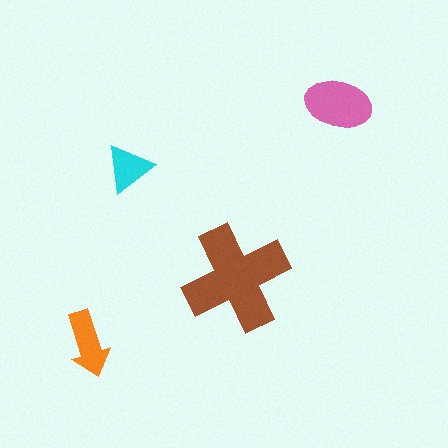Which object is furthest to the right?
The pink ellipse is rightmost.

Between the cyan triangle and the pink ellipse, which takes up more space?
The pink ellipse.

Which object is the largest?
The brown cross.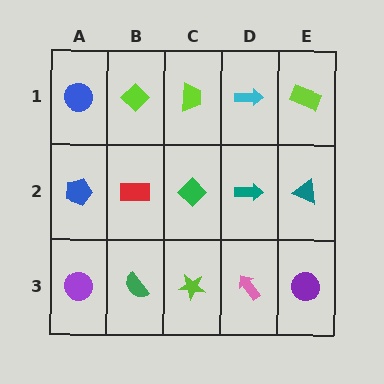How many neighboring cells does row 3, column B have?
3.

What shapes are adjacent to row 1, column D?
A teal arrow (row 2, column D), a lime trapezoid (row 1, column C), a lime rectangle (row 1, column E).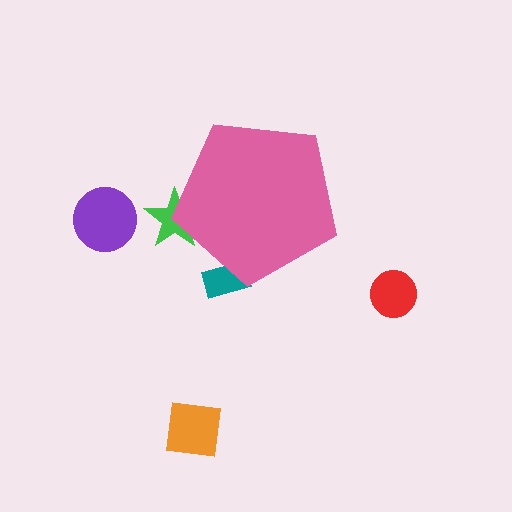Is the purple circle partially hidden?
No, the purple circle is fully visible.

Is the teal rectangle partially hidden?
Yes, the teal rectangle is partially hidden behind the pink pentagon.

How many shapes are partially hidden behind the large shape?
2 shapes are partially hidden.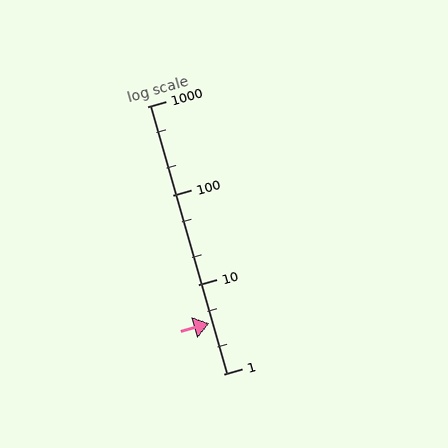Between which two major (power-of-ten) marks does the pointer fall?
The pointer is between 1 and 10.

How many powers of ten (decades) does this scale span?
The scale spans 3 decades, from 1 to 1000.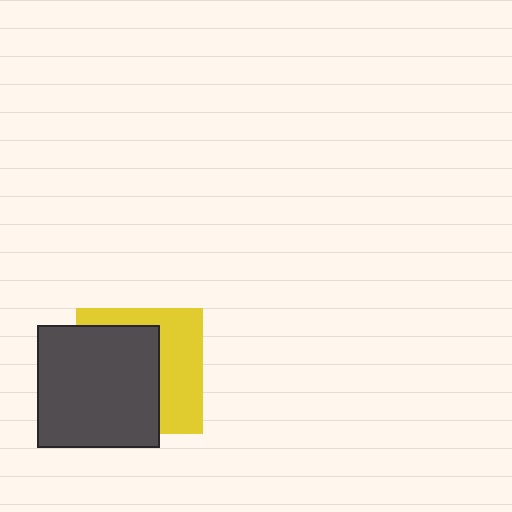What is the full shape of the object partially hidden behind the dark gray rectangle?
The partially hidden object is a yellow square.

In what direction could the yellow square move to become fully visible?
The yellow square could move right. That would shift it out from behind the dark gray rectangle entirely.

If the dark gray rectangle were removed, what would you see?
You would see the complete yellow square.